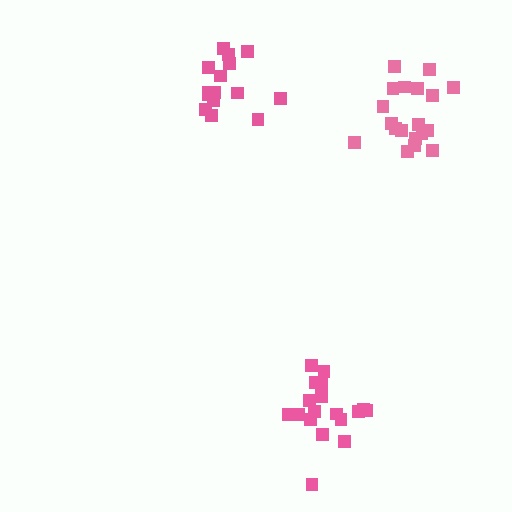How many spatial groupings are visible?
There are 3 spatial groupings.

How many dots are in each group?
Group 1: 15 dots, Group 2: 19 dots, Group 3: 18 dots (52 total).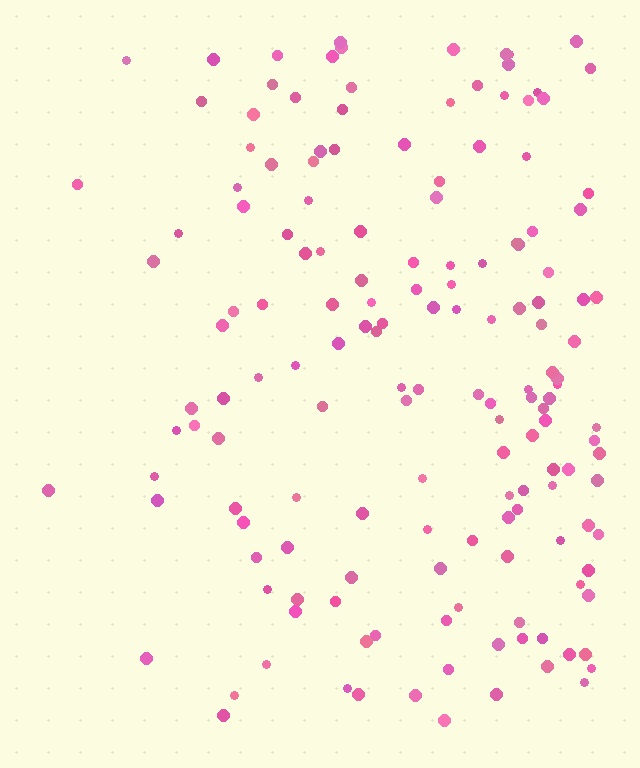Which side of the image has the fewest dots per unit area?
The left.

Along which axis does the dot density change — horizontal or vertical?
Horizontal.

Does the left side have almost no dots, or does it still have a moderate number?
Still a moderate number, just noticeably fewer than the right.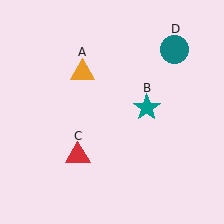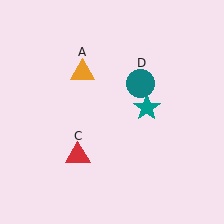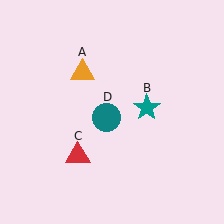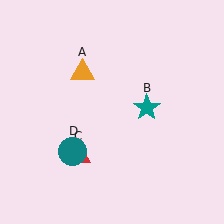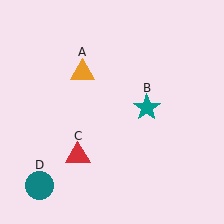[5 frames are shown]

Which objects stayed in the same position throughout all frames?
Orange triangle (object A) and teal star (object B) and red triangle (object C) remained stationary.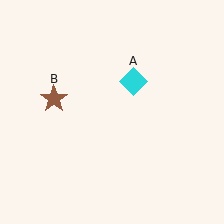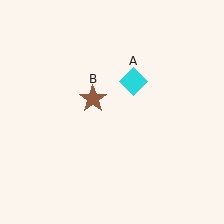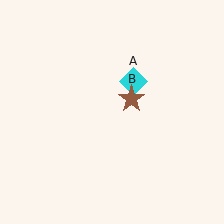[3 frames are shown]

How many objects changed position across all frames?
1 object changed position: brown star (object B).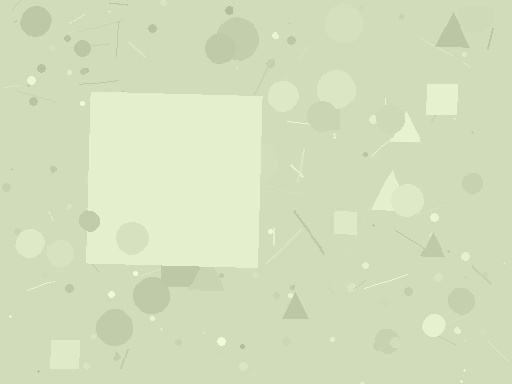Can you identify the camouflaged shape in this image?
The camouflaged shape is a square.